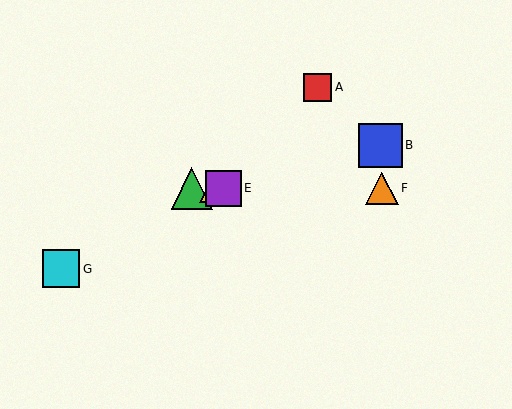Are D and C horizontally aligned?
Yes, both are at y≈188.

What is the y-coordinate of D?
Object D is at y≈188.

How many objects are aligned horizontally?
4 objects (C, D, E, F) are aligned horizontally.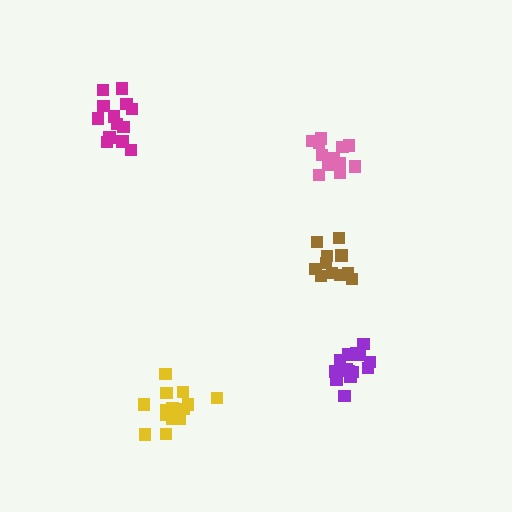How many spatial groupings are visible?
There are 5 spatial groupings.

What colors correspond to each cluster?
The clusters are colored: magenta, purple, yellow, pink, brown.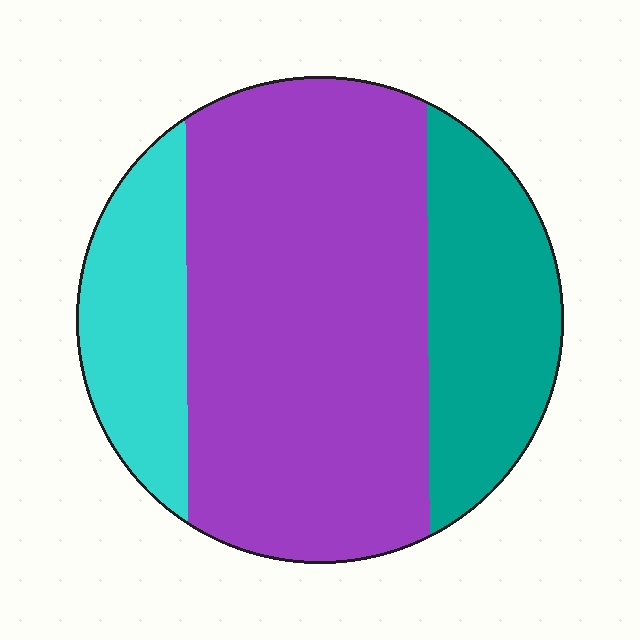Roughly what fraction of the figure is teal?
Teal takes up about one quarter (1/4) of the figure.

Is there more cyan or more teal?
Teal.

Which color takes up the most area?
Purple, at roughly 60%.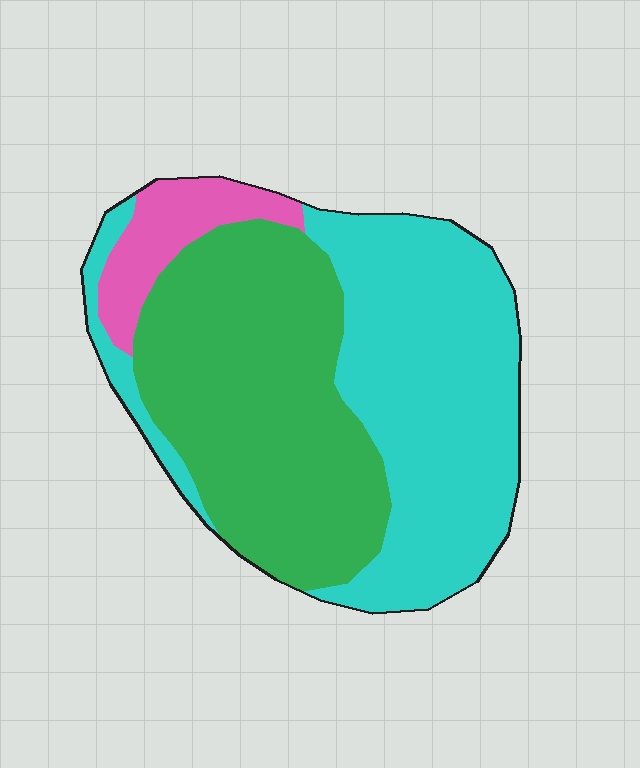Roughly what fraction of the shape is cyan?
Cyan takes up between a quarter and a half of the shape.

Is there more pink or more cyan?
Cyan.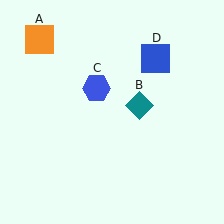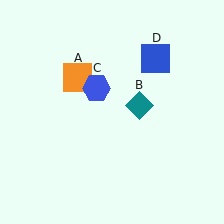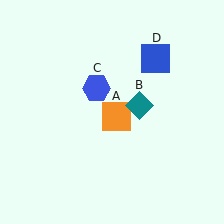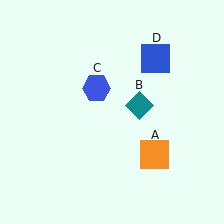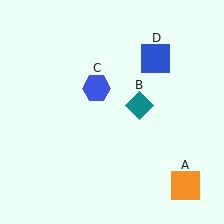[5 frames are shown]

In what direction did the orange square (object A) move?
The orange square (object A) moved down and to the right.